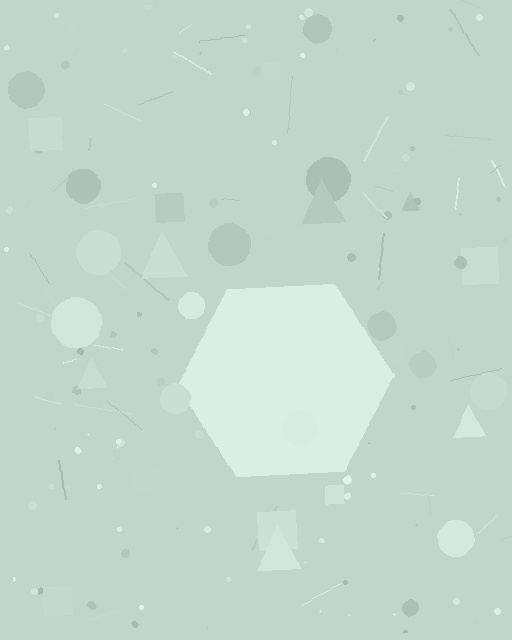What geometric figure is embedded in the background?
A hexagon is embedded in the background.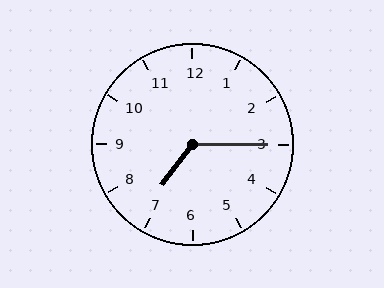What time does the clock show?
7:15.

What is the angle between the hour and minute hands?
Approximately 128 degrees.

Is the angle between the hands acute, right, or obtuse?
It is obtuse.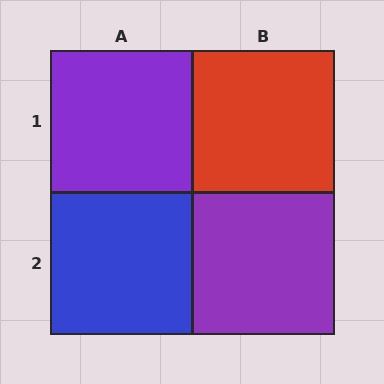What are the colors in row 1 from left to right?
Purple, red.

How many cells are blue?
1 cell is blue.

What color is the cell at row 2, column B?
Purple.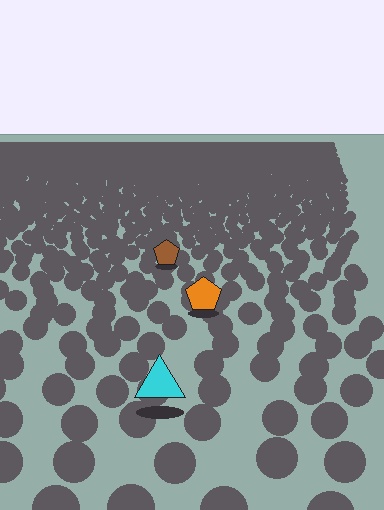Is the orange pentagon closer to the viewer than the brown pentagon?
Yes. The orange pentagon is closer — you can tell from the texture gradient: the ground texture is coarser near it.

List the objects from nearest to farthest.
From nearest to farthest: the cyan triangle, the orange pentagon, the brown pentagon.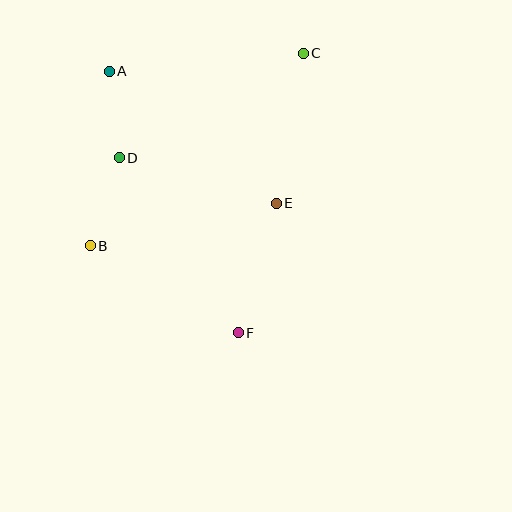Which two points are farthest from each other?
Points A and F are farthest from each other.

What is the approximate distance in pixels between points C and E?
The distance between C and E is approximately 152 pixels.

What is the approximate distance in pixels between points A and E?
The distance between A and E is approximately 213 pixels.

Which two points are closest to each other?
Points A and D are closest to each other.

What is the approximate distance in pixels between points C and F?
The distance between C and F is approximately 287 pixels.